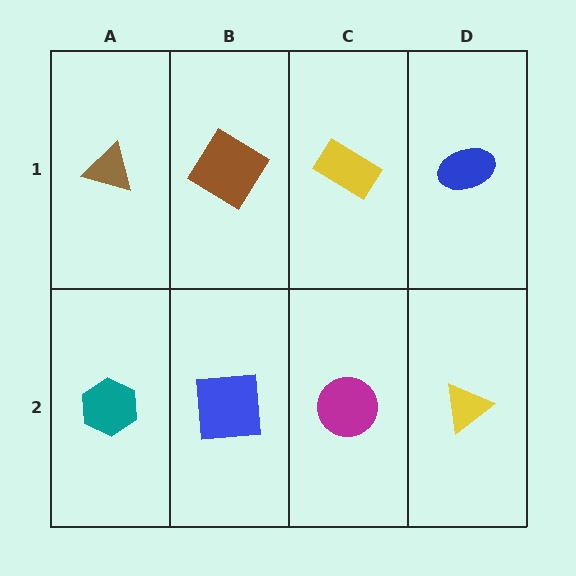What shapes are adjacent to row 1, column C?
A magenta circle (row 2, column C), a brown diamond (row 1, column B), a blue ellipse (row 1, column D).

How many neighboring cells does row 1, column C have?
3.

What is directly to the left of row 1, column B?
A brown triangle.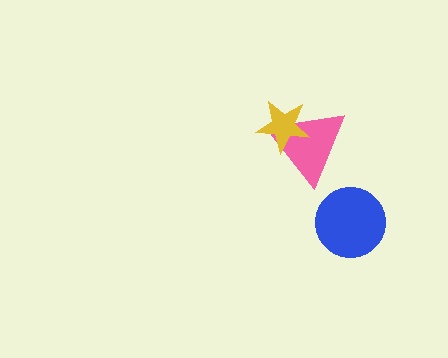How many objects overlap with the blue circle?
0 objects overlap with the blue circle.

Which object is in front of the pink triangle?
The yellow star is in front of the pink triangle.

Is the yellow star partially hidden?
No, no other shape covers it.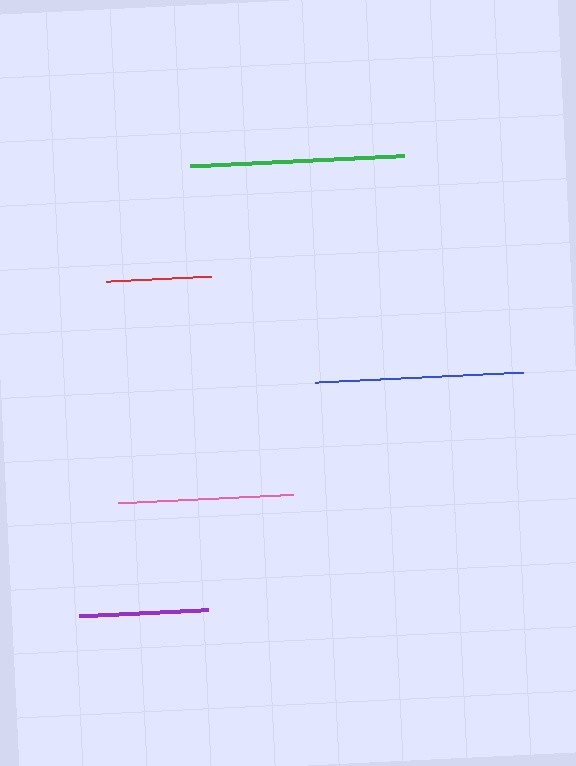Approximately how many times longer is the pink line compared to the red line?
The pink line is approximately 1.7 times the length of the red line.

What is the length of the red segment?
The red segment is approximately 105 pixels long.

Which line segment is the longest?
The green line is the longest at approximately 214 pixels.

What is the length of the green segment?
The green segment is approximately 214 pixels long.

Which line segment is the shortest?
The red line is the shortest at approximately 105 pixels.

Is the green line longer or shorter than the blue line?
The green line is longer than the blue line.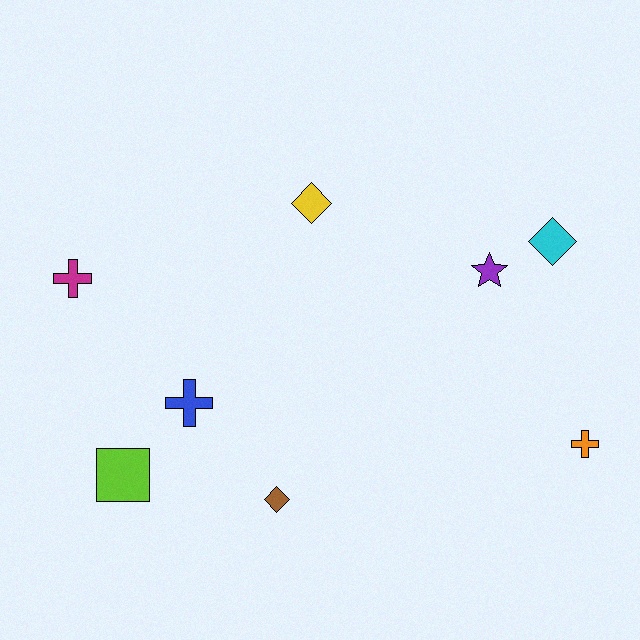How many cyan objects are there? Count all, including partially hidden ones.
There is 1 cyan object.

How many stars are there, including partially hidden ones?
There is 1 star.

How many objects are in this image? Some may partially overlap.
There are 8 objects.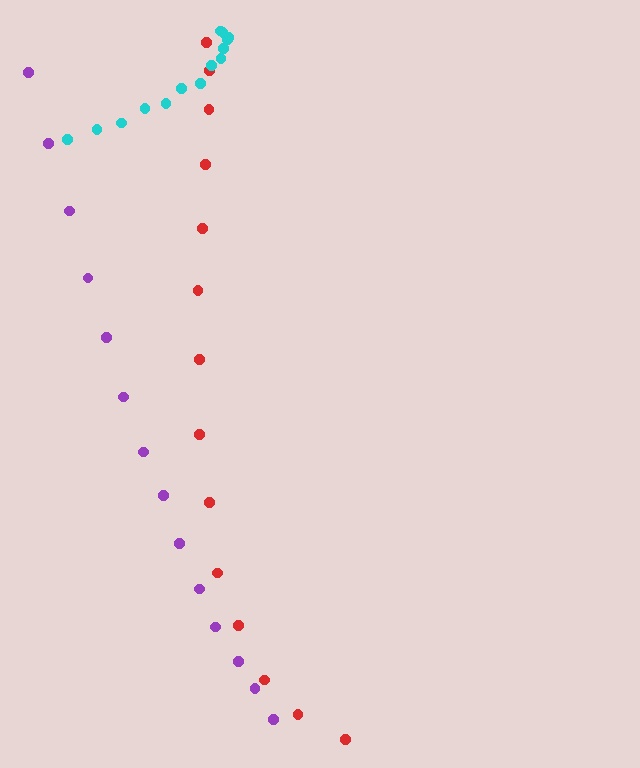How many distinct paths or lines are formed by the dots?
There are 3 distinct paths.